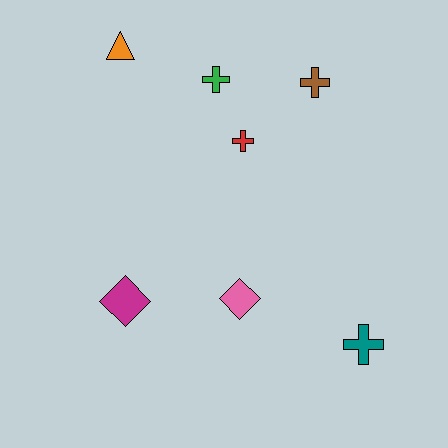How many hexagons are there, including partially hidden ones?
There are no hexagons.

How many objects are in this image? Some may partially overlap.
There are 7 objects.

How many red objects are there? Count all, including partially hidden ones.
There is 1 red object.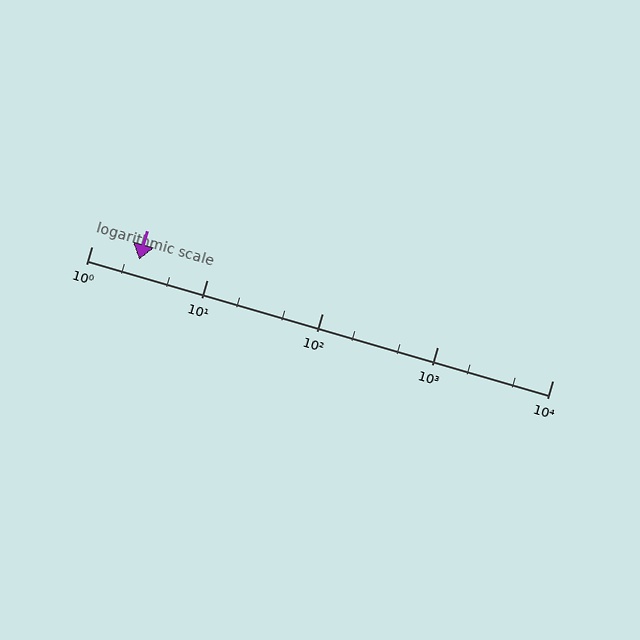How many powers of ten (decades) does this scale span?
The scale spans 4 decades, from 1 to 10000.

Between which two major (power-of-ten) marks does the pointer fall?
The pointer is between 1 and 10.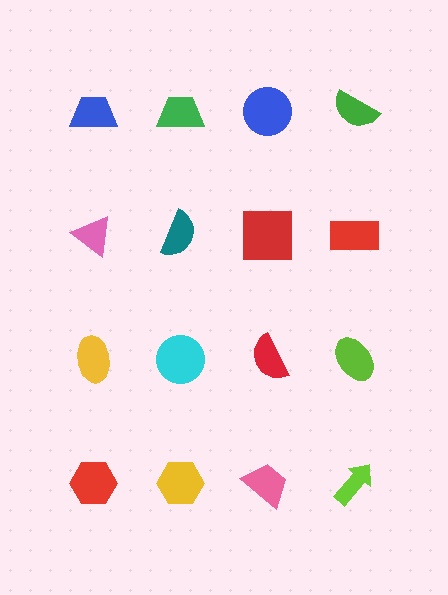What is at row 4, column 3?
A pink trapezoid.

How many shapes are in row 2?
4 shapes.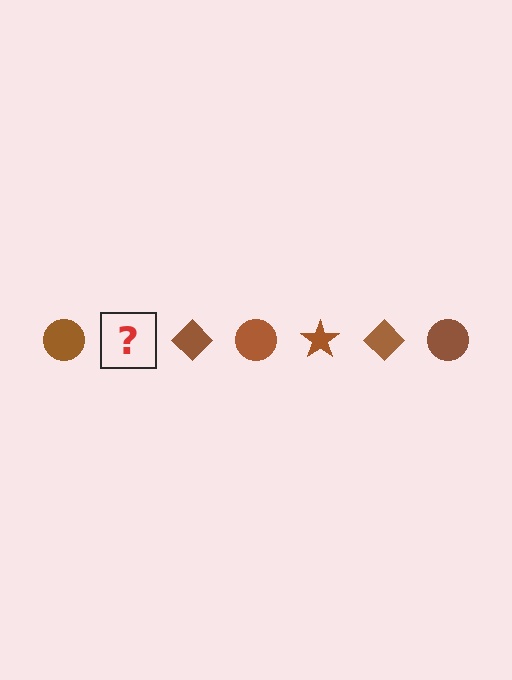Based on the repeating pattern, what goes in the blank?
The blank should be a brown star.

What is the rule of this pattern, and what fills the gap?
The rule is that the pattern cycles through circle, star, diamond shapes in brown. The gap should be filled with a brown star.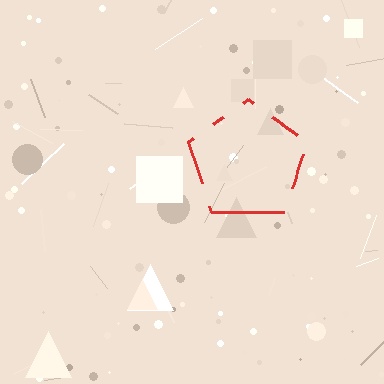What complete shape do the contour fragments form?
The contour fragments form a pentagon.